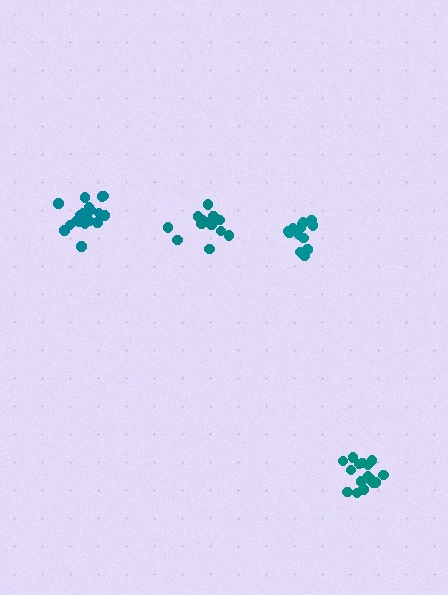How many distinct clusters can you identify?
There are 4 distinct clusters.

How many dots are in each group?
Group 1: 17 dots, Group 2: 14 dots, Group 3: 20 dots, Group 4: 17 dots (68 total).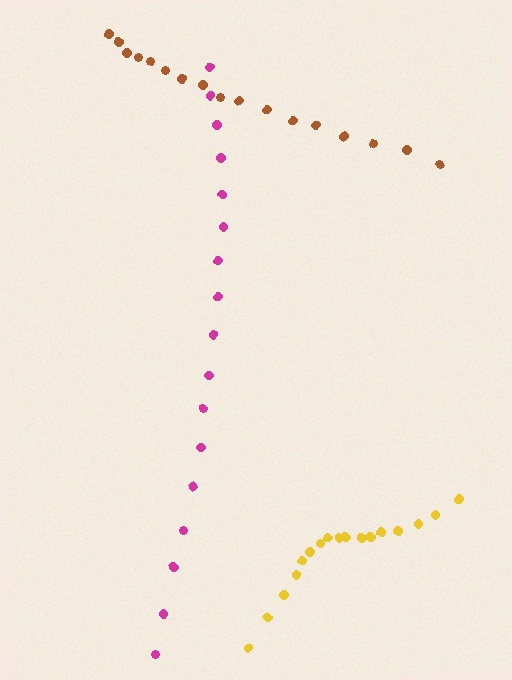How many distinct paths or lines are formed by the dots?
There are 3 distinct paths.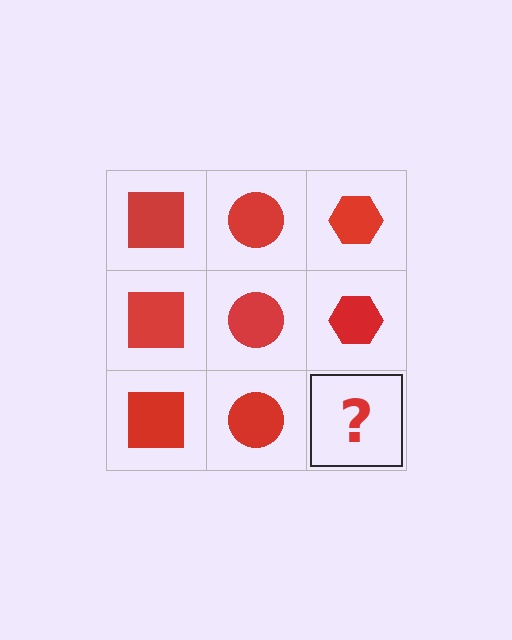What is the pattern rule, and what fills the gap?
The rule is that each column has a consistent shape. The gap should be filled with a red hexagon.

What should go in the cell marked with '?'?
The missing cell should contain a red hexagon.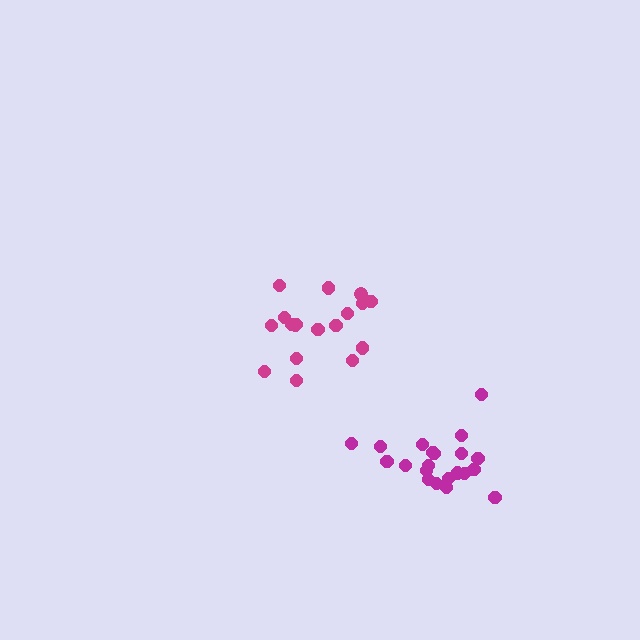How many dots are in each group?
Group 1: 18 dots, Group 2: 21 dots (39 total).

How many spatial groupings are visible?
There are 2 spatial groupings.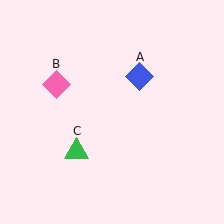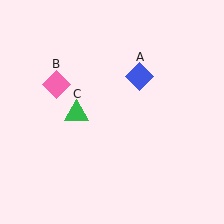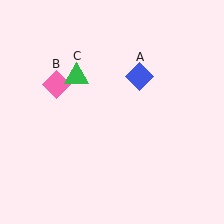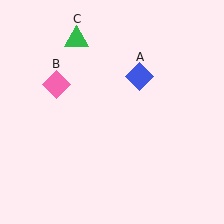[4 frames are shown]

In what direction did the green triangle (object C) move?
The green triangle (object C) moved up.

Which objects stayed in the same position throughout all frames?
Blue diamond (object A) and pink diamond (object B) remained stationary.